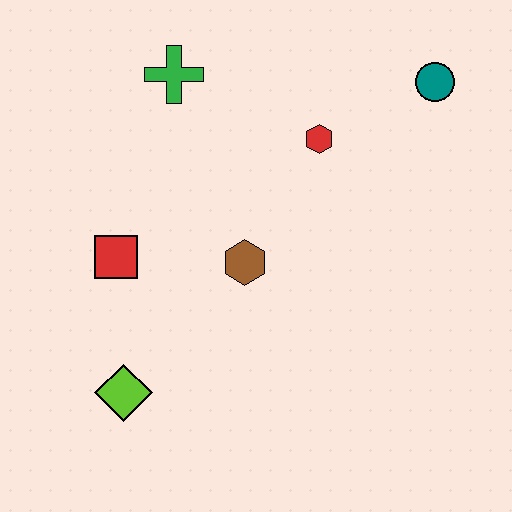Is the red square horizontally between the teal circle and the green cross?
No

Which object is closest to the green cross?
The red hexagon is closest to the green cross.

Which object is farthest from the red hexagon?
The lime diamond is farthest from the red hexagon.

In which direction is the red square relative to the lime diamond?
The red square is above the lime diamond.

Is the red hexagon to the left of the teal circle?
Yes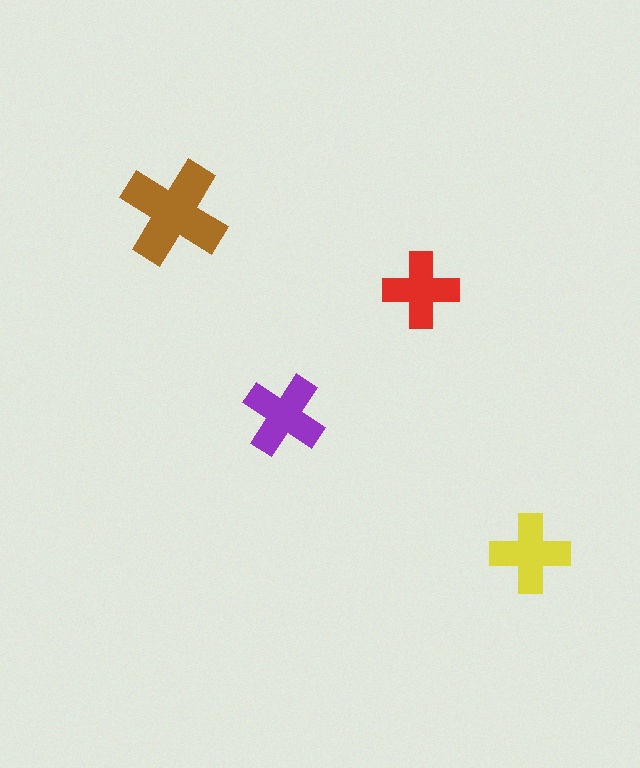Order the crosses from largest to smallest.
the brown one, the purple one, the yellow one, the red one.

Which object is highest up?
The brown cross is topmost.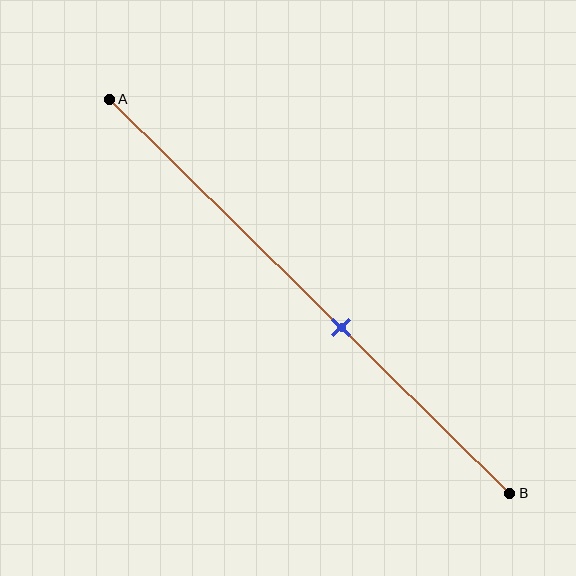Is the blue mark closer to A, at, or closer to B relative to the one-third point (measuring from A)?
The blue mark is closer to point B than the one-third point of segment AB.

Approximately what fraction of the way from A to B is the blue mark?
The blue mark is approximately 60% of the way from A to B.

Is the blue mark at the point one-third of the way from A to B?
No, the mark is at about 60% from A, not at the 33% one-third point.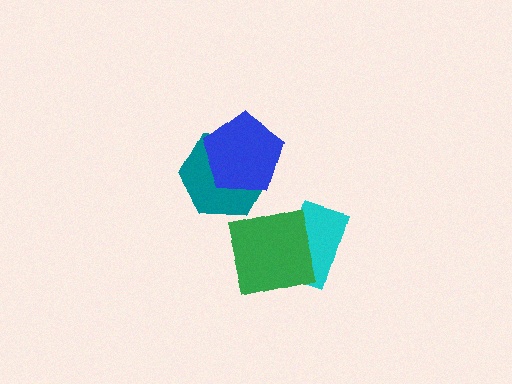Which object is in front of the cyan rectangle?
The green square is in front of the cyan rectangle.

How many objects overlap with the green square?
1 object overlaps with the green square.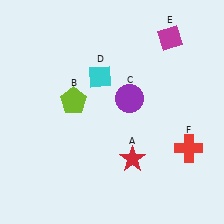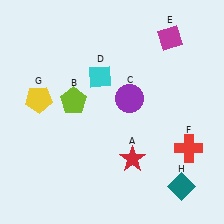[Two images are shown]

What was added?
A yellow pentagon (G), a teal diamond (H) were added in Image 2.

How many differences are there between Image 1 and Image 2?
There are 2 differences between the two images.